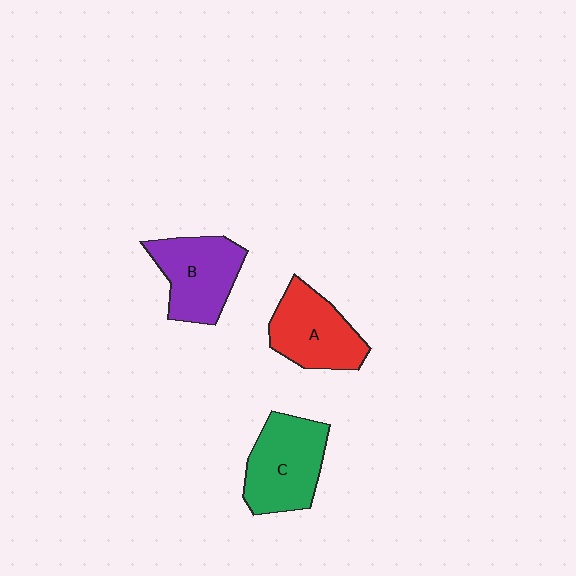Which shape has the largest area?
Shape C (green).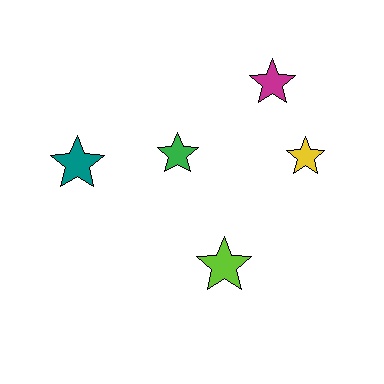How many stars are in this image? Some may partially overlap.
There are 5 stars.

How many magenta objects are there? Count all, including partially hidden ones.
There is 1 magenta object.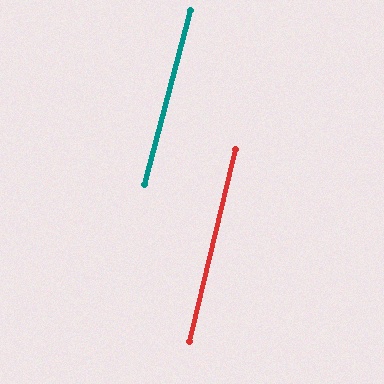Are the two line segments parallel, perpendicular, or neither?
Parallel — their directions differ by only 1.2°.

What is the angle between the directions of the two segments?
Approximately 1 degree.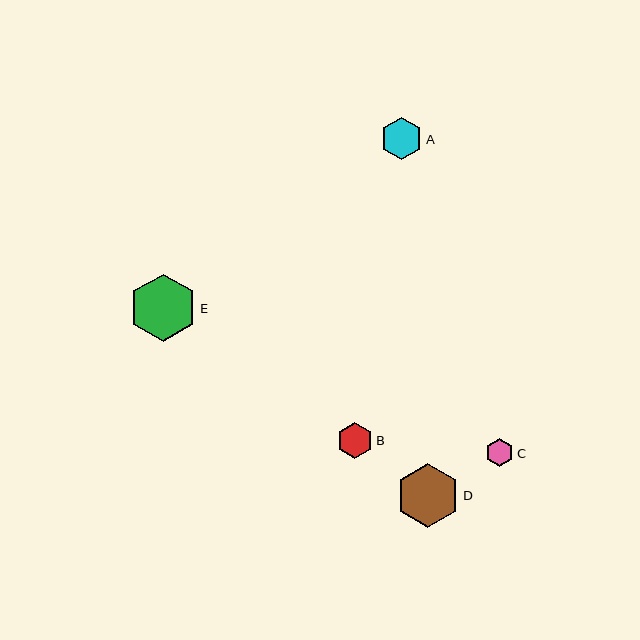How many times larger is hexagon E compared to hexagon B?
Hexagon E is approximately 1.9 times the size of hexagon B.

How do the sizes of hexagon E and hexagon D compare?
Hexagon E and hexagon D are approximately the same size.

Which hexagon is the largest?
Hexagon E is the largest with a size of approximately 68 pixels.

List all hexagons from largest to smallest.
From largest to smallest: E, D, A, B, C.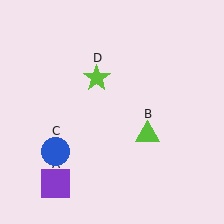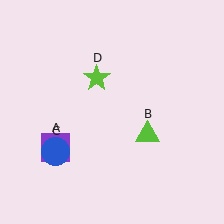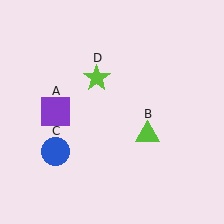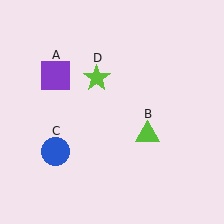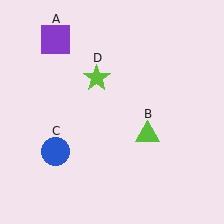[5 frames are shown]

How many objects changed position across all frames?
1 object changed position: purple square (object A).